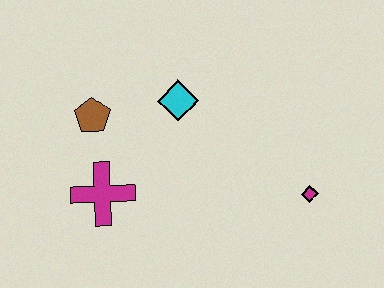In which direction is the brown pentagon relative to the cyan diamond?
The brown pentagon is to the left of the cyan diamond.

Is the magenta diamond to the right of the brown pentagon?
Yes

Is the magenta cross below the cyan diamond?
Yes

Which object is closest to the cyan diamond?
The brown pentagon is closest to the cyan diamond.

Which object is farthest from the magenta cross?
The magenta diamond is farthest from the magenta cross.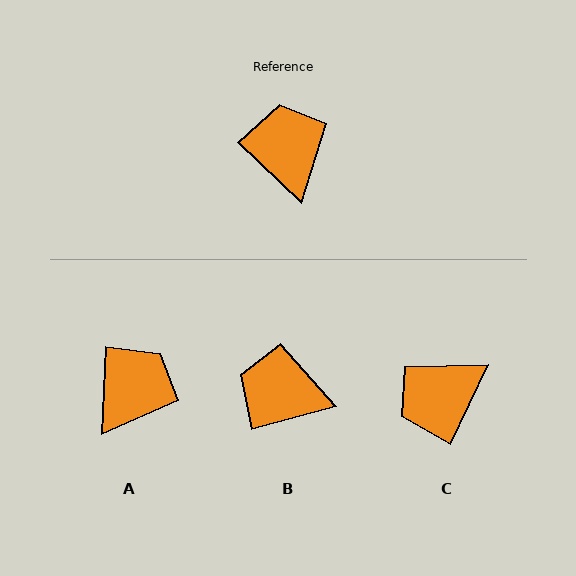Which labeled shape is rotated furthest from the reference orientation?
C, about 108 degrees away.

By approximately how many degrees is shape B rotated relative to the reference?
Approximately 59 degrees counter-clockwise.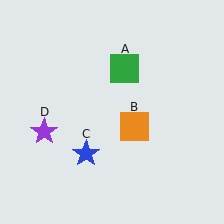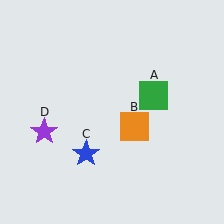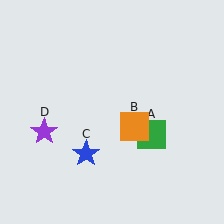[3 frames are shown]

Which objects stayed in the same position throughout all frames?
Orange square (object B) and blue star (object C) and purple star (object D) remained stationary.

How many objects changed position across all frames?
1 object changed position: green square (object A).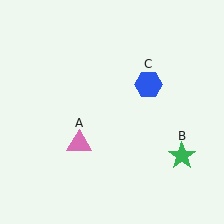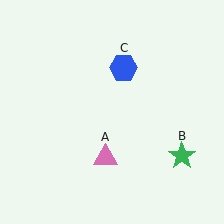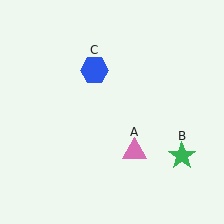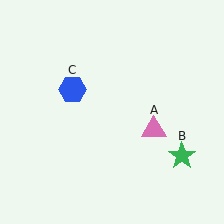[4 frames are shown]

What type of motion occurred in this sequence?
The pink triangle (object A), blue hexagon (object C) rotated counterclockwise around the center of the scene.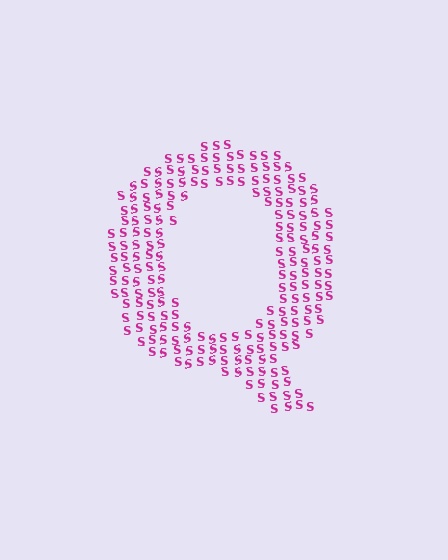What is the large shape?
The large shape is the letter Q.